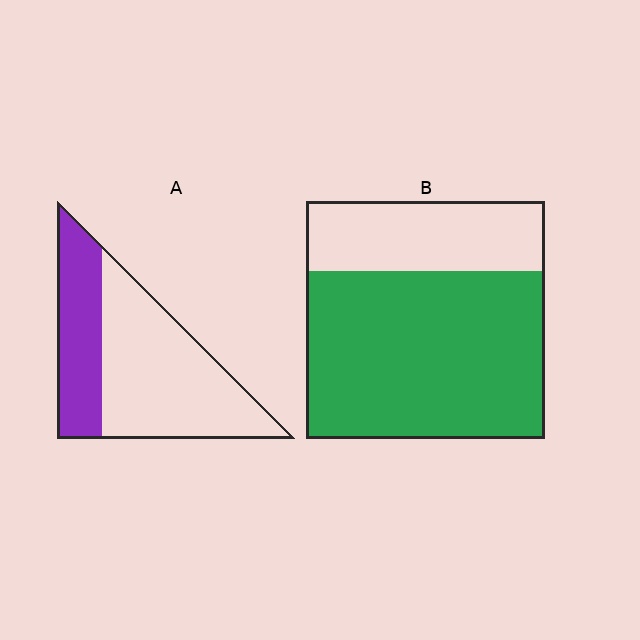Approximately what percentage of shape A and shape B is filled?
A is approximately 35% and B is approximately 70%.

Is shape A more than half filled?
No.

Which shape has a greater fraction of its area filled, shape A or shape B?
Shape B.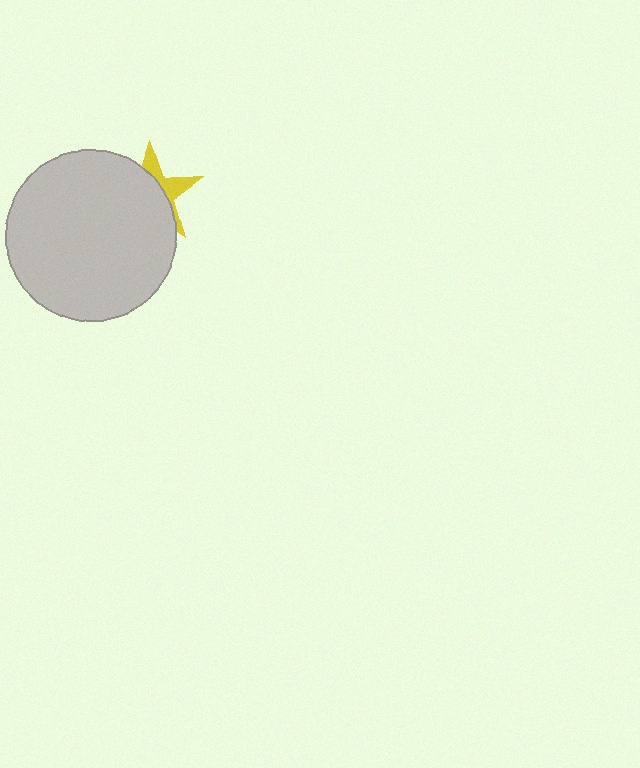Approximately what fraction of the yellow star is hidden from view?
Roughly 67% of the yellow star is hidden behind the light gray circle.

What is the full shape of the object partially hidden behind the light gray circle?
The partially hidden object is a yellow star.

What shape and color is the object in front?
The object in front is a light gray circle.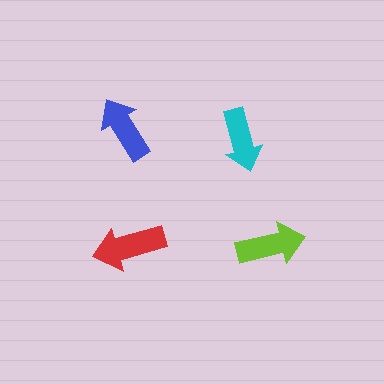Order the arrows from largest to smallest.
the red one, the lime one, the blue one, the cyan one.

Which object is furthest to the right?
The lime arrow is rightmost.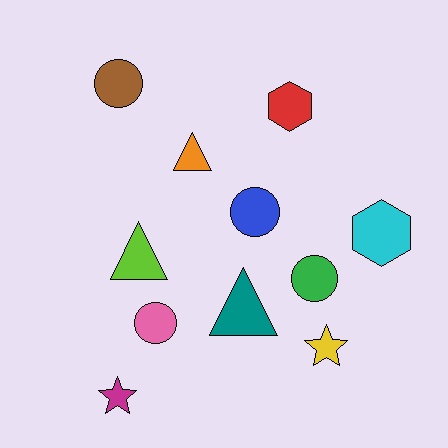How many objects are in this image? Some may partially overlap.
There are 11 objects.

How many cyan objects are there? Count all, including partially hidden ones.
There is 1 cyan object.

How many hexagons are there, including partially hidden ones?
There are 2 hexagons.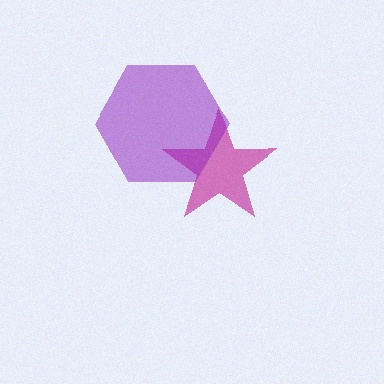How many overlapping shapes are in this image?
There are 2 overlapping shapes in the image.